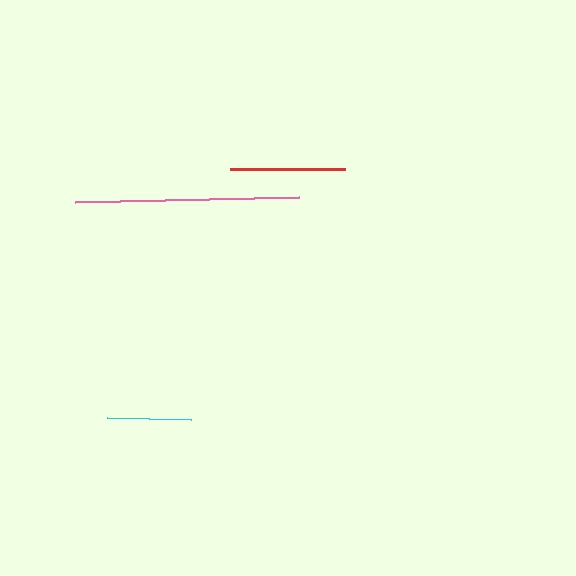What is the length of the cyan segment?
The cyan segment is approximately 84 pixels long.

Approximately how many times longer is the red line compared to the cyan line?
The red line is approximately 1.4 times the length of the cyan line.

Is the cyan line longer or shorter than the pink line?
The pink line is longer than the cyan line.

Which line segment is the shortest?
The cyan line is the shortest at approximately 84 pixels.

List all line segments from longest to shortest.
From longest to shortest: pink, red, cyan.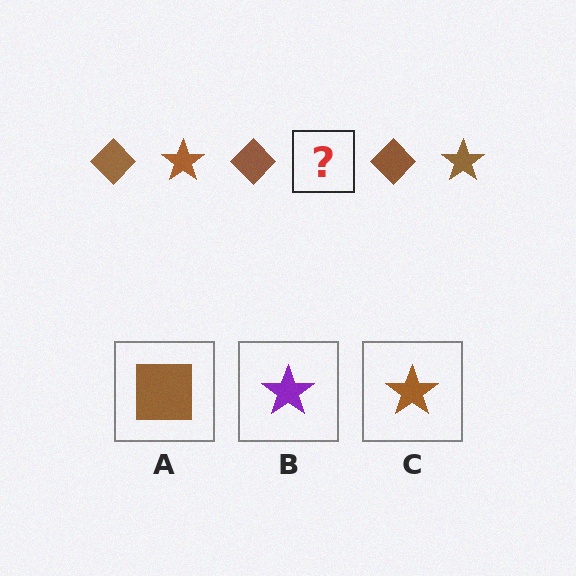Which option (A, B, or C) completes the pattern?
C.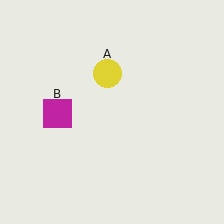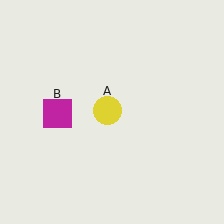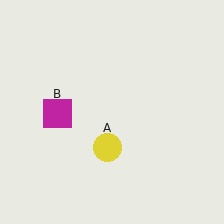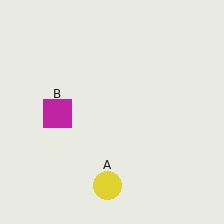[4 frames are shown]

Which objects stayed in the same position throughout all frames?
Magenta square (object B) remained stationary.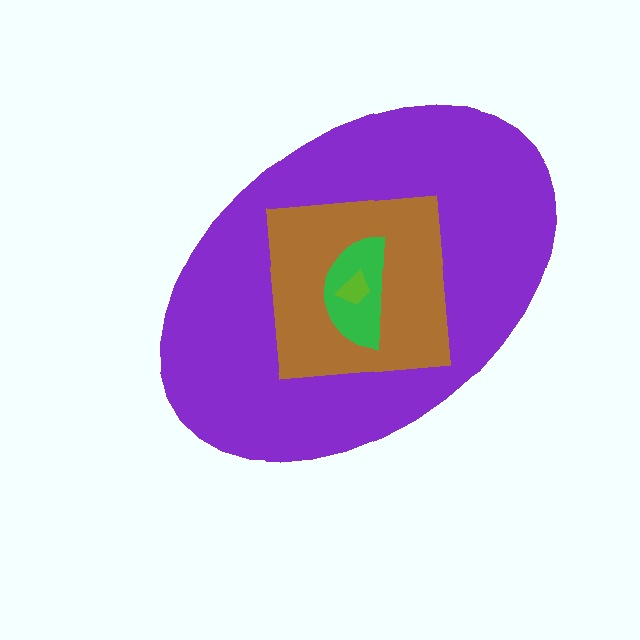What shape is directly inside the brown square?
The green semicircle.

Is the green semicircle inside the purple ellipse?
Yes.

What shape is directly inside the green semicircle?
The lime trapezoid.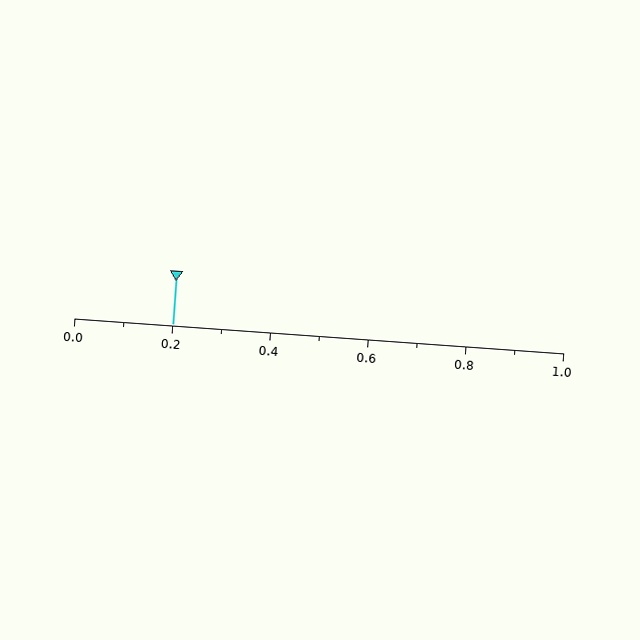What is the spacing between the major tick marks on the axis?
The major ticks are spaced 0.2 apart.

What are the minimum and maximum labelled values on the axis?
The axis runs from 0.0 to 1.0.